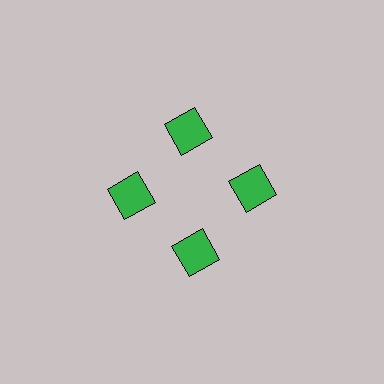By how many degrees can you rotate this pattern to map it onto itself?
The pattern maps onto itself every 90 degrees of rotation.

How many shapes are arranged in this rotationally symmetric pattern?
There are 4 shapes, arranged in 4 groups of 1.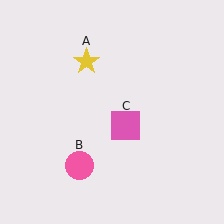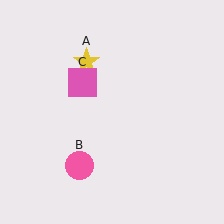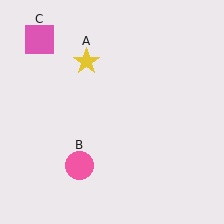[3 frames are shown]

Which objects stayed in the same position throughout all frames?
Yellow star (object A) and pink circle (object B) remained stationary.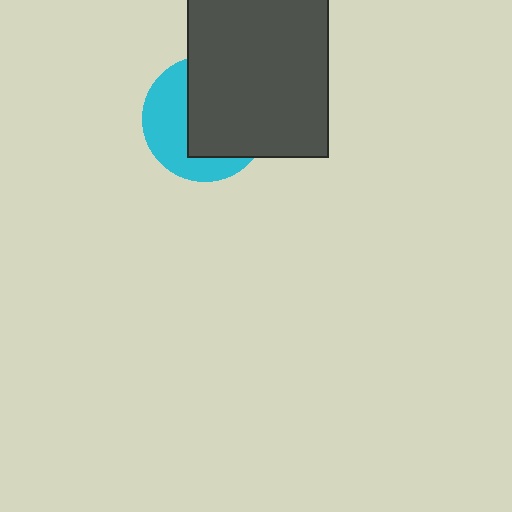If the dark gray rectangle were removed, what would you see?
You would see the complete cyan circle.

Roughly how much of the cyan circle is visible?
A small part of it is visible (roughly 43%).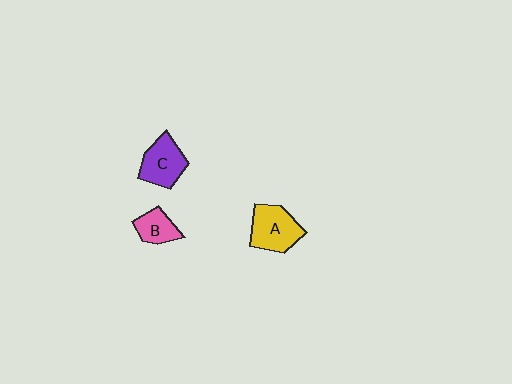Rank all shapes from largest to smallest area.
From largest to smallest: A (yellow), C (purple), B (pink).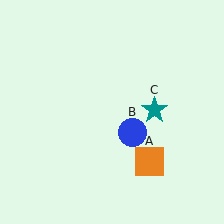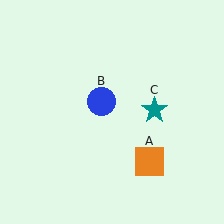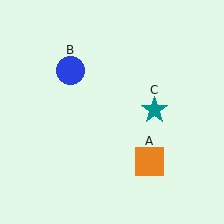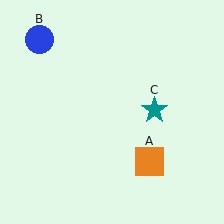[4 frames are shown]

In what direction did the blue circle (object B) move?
The blue circle (object B) moved up and to the left.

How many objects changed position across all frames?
1 object changed position: blue circle (object B).